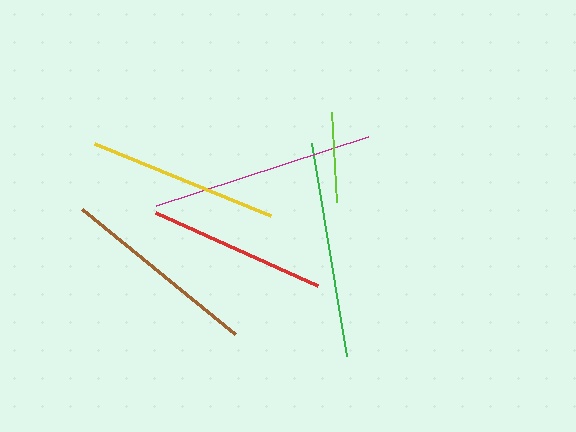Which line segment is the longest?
The magenta line is the longest at approximately 223 pixels.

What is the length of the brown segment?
The brown segment is approximately 198 pixels long.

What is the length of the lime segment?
The lime segment is approximately 90 pixels long.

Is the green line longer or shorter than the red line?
The green line is longer than the red line.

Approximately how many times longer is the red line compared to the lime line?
The red line is approximately 2.0 times the length of the lime line.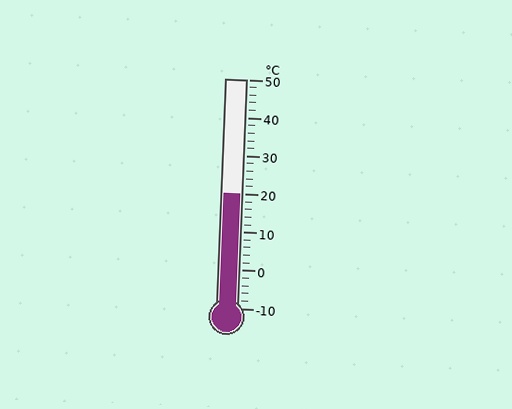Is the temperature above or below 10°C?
The temperature is above 10°C.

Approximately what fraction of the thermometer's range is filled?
The thermometer is filled to approximately 50% of its range.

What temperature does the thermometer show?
The thermometer shows approximately 20°C.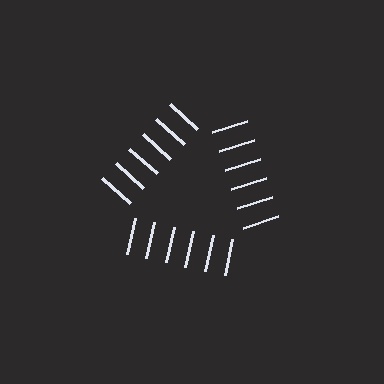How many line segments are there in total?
18 — 6 along each of the 3 edges.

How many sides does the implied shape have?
3 sides — the line-ends trace a triangle.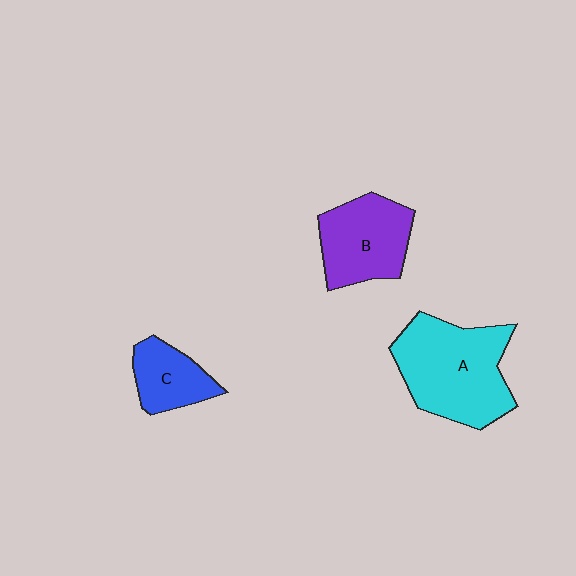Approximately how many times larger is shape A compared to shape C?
Approximately 2.2 times.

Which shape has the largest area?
Shape A (cyan).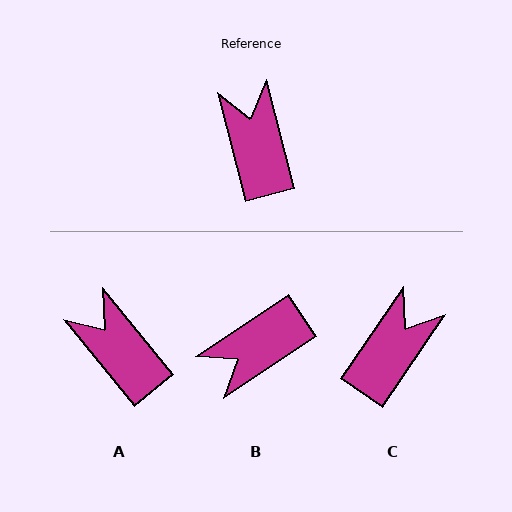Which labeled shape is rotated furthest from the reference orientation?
B, about 109 degrees away.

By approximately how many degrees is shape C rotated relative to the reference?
Approximately 49 degrees clockwise.